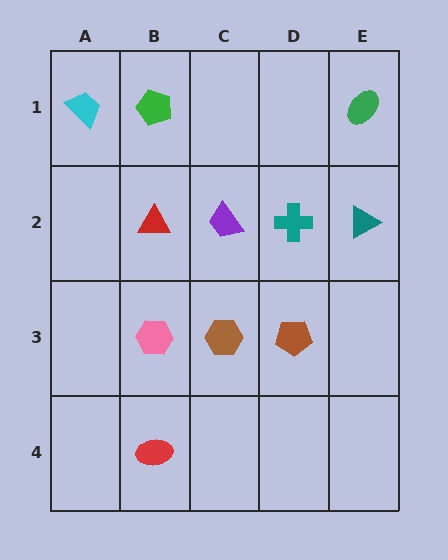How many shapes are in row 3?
3 shapes.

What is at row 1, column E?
A green ellipse.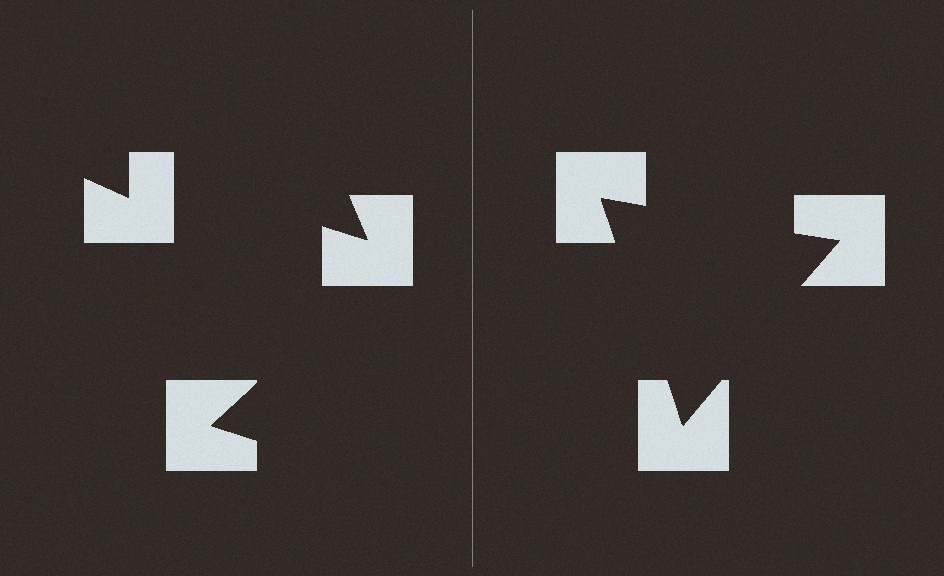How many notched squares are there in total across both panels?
6 — 3 on each side.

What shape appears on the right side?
An illusory triangle.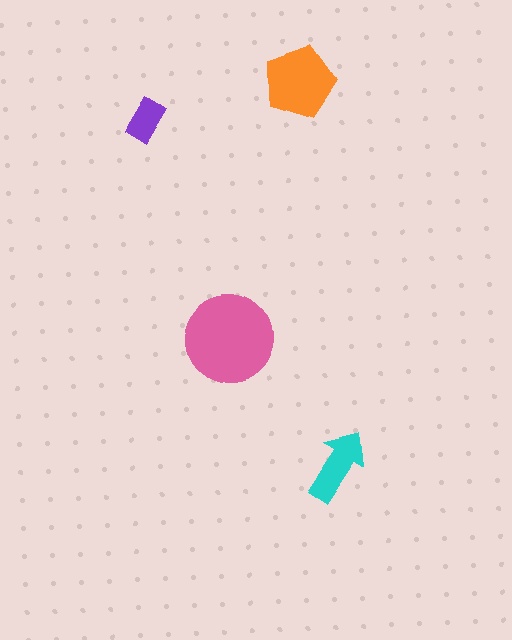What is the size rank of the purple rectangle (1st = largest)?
4th.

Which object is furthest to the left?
The purple rectangle is leftmost.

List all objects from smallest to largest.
The purple rectangle, the cyan arrow, the orange pentagon, the pink circle.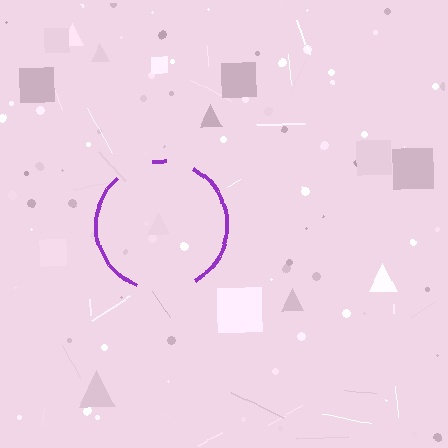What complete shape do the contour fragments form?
The contour fragments form a circle.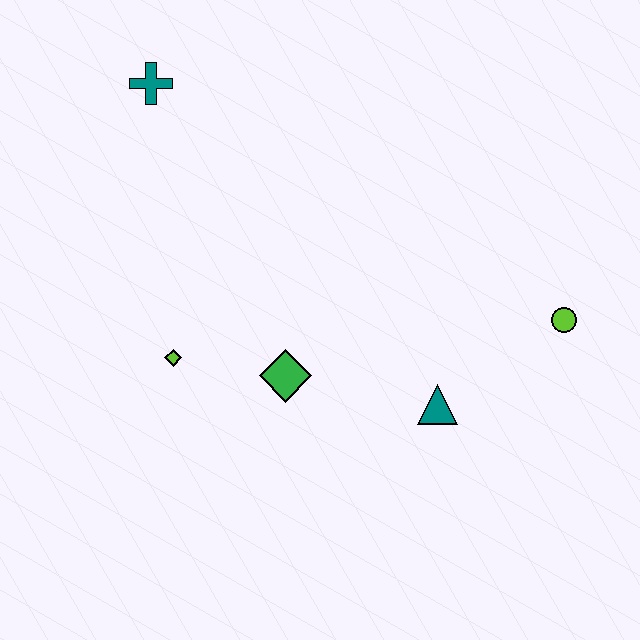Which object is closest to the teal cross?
The lime diamond is closest to the teal cross.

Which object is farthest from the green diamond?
The teal cross is farthest from the green diamond.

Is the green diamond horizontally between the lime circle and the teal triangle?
No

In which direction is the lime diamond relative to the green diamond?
The lime diamond is to the left of the green diamond.